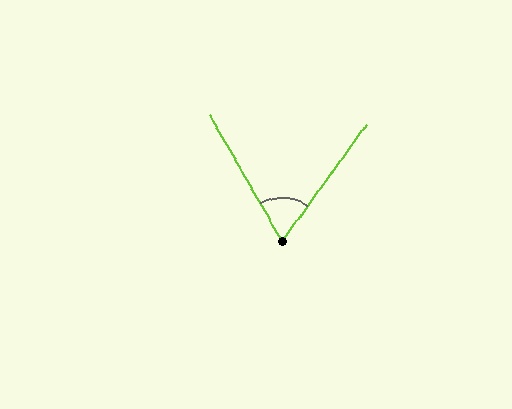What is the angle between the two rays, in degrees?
Approximately 66 degrees.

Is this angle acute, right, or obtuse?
It is acute.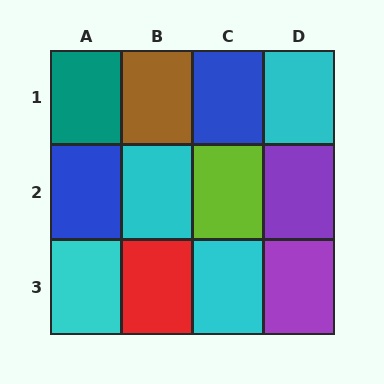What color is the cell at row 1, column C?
Blue.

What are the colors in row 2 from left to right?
Blue, cyan, lime, purple.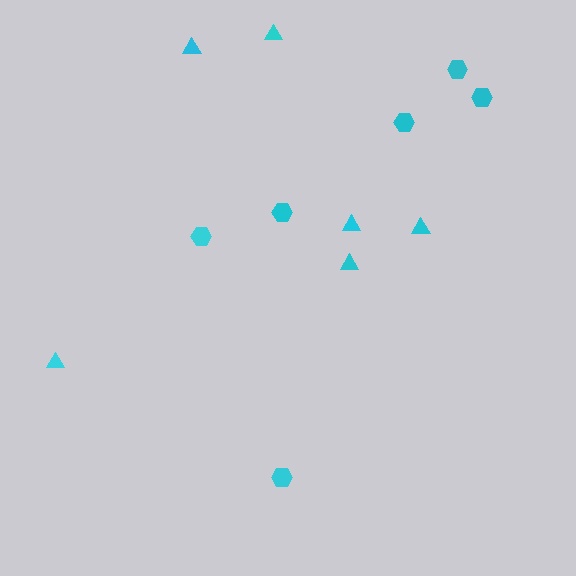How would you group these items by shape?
There are 2 groups: one group of triangles (6) and one group of hexagons (6).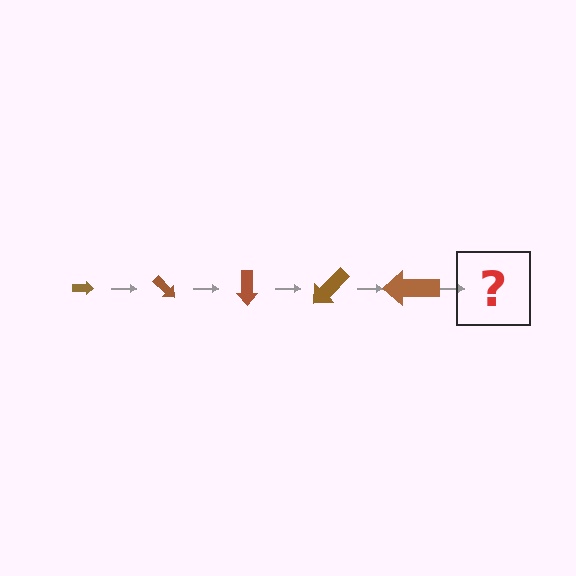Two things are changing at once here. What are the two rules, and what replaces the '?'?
The two rules are that the arrow grows larger each step and it rotates 45 degrees each step. The '?' should be an arrow, larger than the previous one and rotated 225 degrees from the start.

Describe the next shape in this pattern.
It should be an arrow, larger than the previous one and rotated 225 degrees from the start.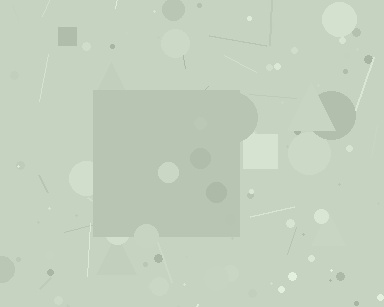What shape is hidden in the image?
A square is hidden in the image.